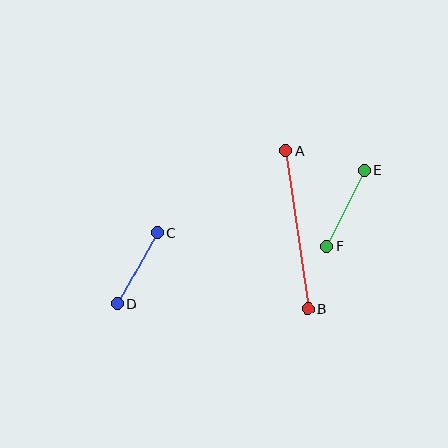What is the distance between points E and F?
The distance is approximately 85 pixels.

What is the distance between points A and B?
The distance is approximately 159 pixels.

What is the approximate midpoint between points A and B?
The midpoint is at approximately (297, 230) pixels.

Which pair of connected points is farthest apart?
Points A and B are farthest apart.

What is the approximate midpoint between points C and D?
The midpoint is at approximately (137, 268) pixels.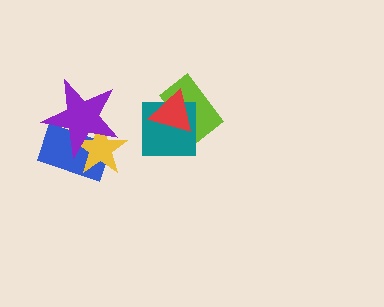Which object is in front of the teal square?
The red triangle is in front of the teal square.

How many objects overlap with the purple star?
2 objects overlap with the purple star.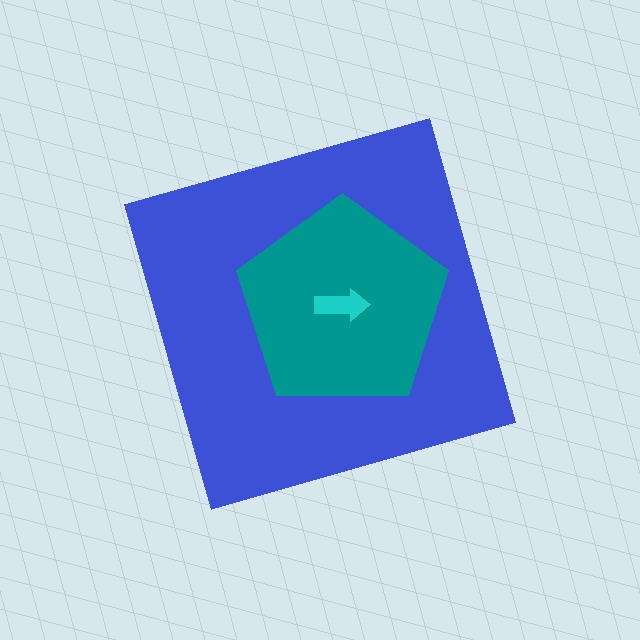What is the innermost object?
The cyan arrow.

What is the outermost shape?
The blue diamond.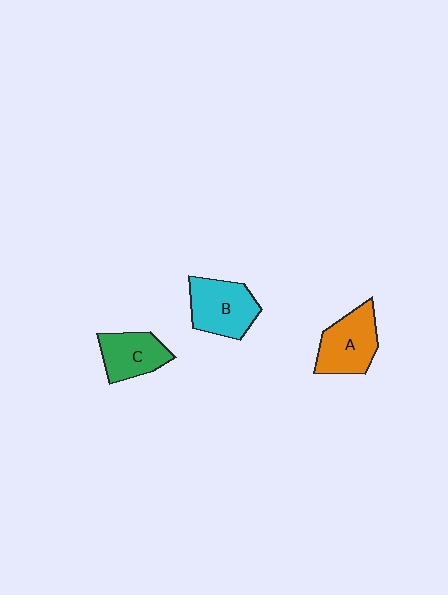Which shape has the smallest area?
Shape C (green).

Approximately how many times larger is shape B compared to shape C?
Approximately 1.2 times.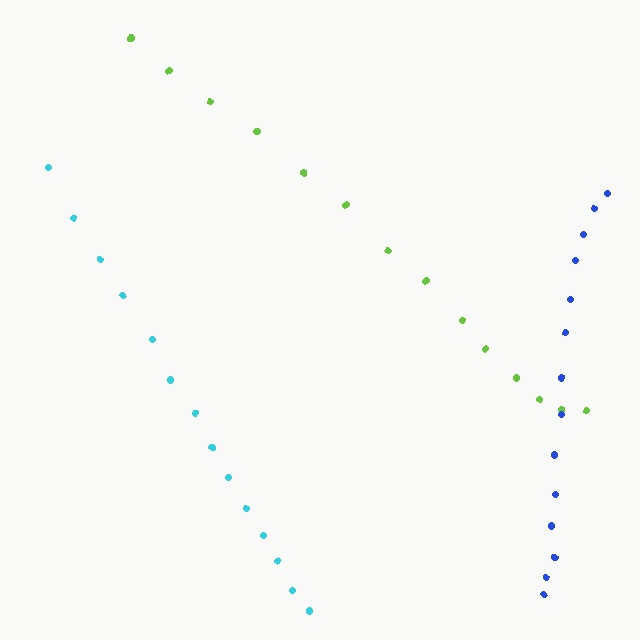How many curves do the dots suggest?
There are 3 distinct paths.